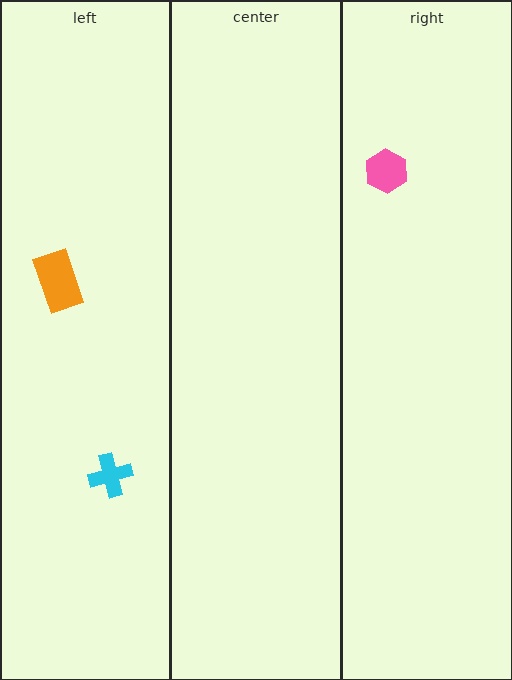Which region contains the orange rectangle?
The left region.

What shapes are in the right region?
The pink hexagon.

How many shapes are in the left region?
2.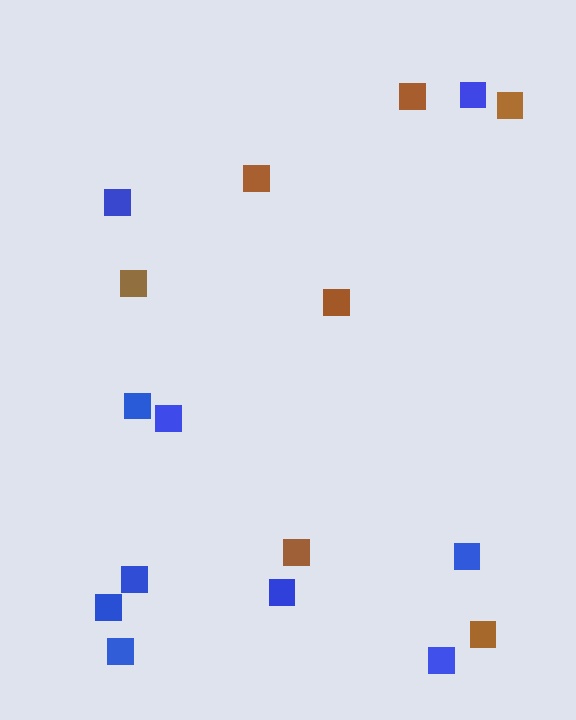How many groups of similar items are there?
There are 2 groups: one group of blue squares (10) and one group of brown squares (7).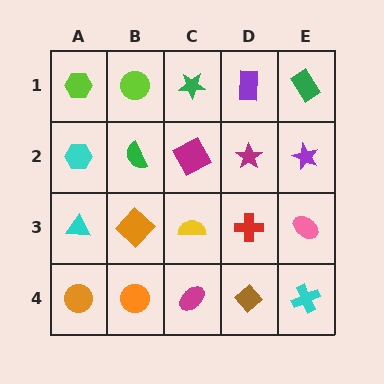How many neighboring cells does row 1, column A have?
2.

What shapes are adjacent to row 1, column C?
A magenta square (row 2, column C), a lime circle (row 1, column B), a purple rectangle (row 1, column D).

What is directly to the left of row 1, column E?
A purple rectangle.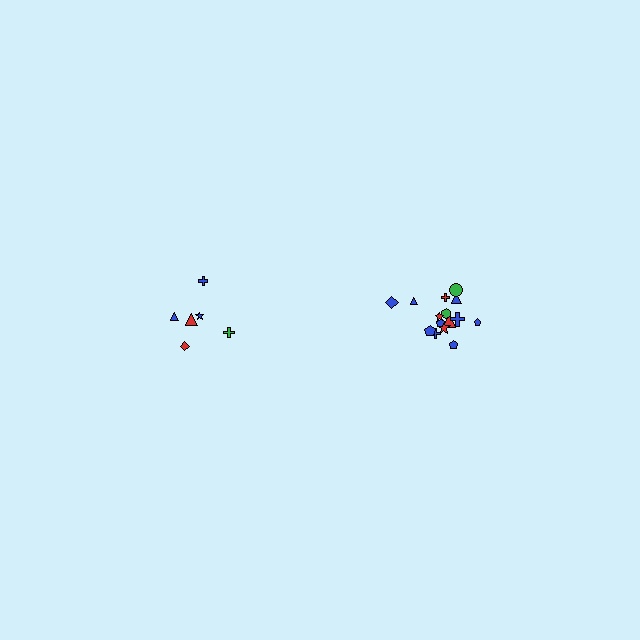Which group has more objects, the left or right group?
The right group.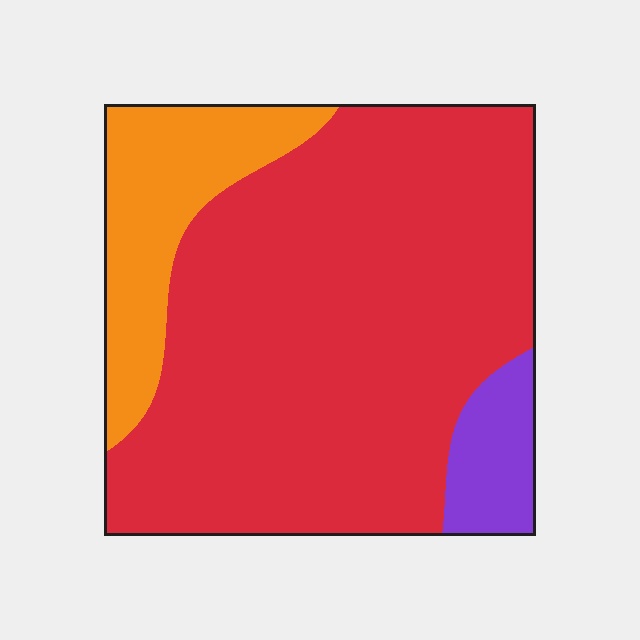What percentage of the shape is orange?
Orange covers about 15% of the shape.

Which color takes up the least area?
Purple, at roughly 5%.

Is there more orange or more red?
Red.